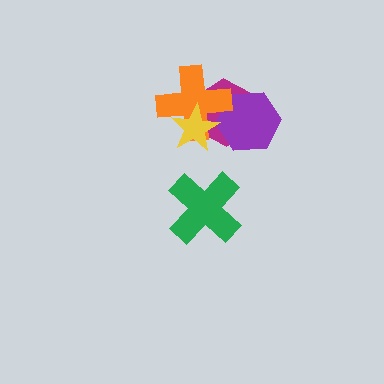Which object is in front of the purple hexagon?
The orange cross is in front of the purple hexagon.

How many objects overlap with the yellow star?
2 objects overlap with the yellow star.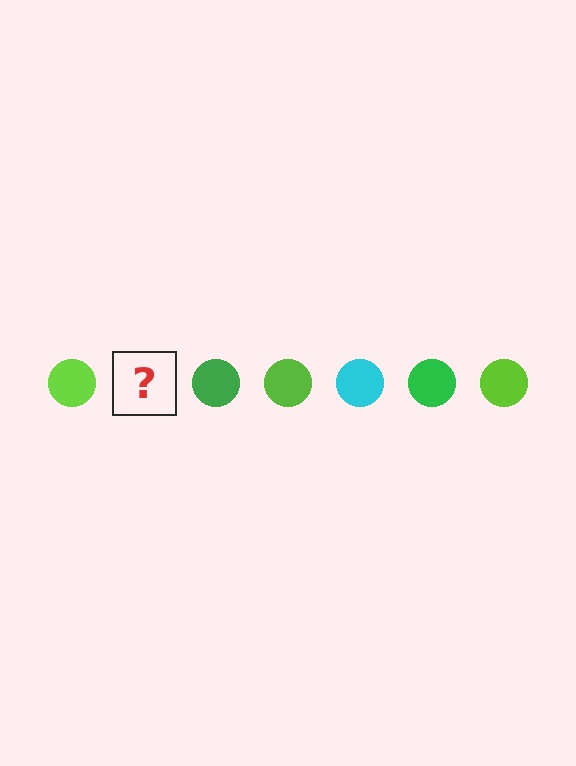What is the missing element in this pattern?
The missing element is a cyan circle.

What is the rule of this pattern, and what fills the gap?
The rule is that the pattern cycles through lime, cyan, green circles. The gap should be filled with a cyan circle.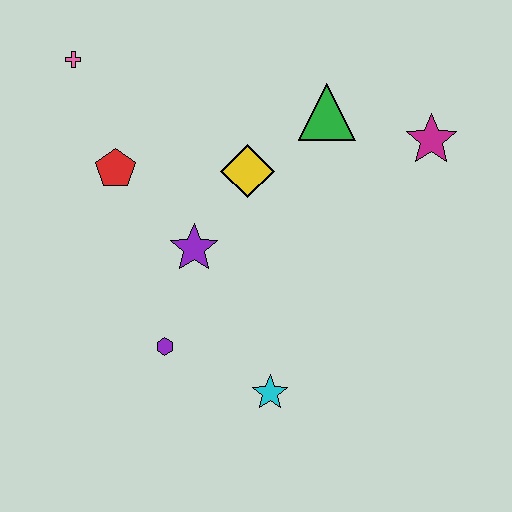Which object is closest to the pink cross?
The red pentagon is closest to the pink cross.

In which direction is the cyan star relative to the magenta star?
The cyan star is below the magenta star.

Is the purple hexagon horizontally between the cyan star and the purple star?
No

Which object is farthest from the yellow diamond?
The cyan star is farthest from the yellow diamond.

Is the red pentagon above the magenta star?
No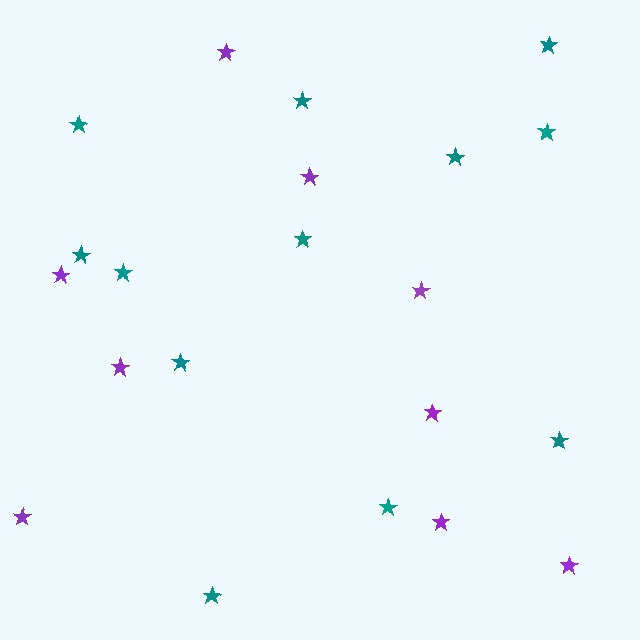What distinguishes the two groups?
There are 2 groups: one group of teal stars (12) and one group of purple stars (9).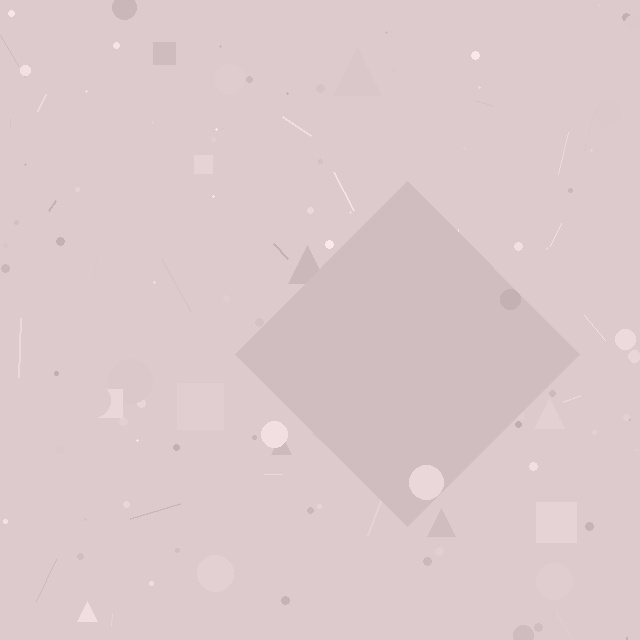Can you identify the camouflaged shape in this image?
The camouflaged shape is a diamond.